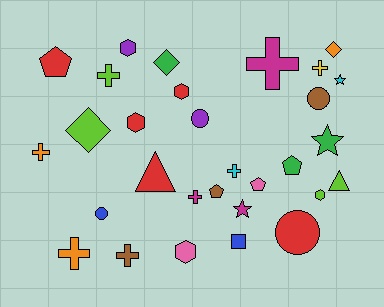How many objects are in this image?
There are 30 objects.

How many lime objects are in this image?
There are 4 lime objects.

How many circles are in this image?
There are 4 circles.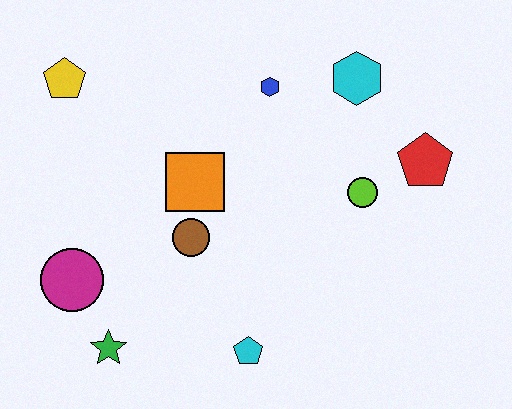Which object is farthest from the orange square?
The red pentagon is farthest from the orange square.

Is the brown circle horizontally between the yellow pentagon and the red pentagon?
Yes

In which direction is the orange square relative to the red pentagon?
The orange square is to the left of the red pentagon.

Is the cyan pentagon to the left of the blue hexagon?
Yes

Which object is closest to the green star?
The magenta circle is closest to the green star.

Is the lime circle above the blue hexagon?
No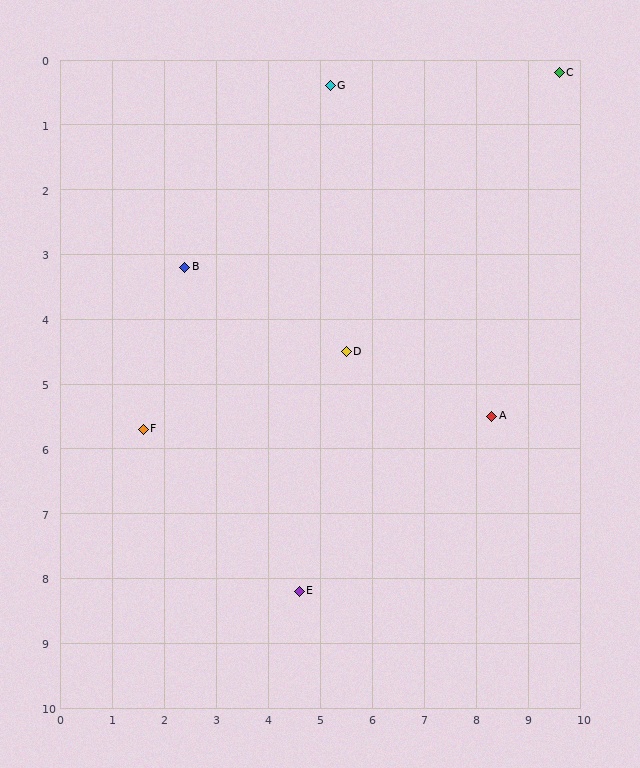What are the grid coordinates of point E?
Point E is at approximately (4.6, 8.2).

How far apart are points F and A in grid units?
Points F and A are about 6.7 grid units apart.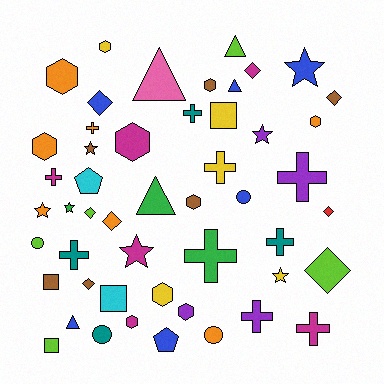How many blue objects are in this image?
There are 6 blue objects.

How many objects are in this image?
There are 50 objects.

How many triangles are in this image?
There are 5 triangles.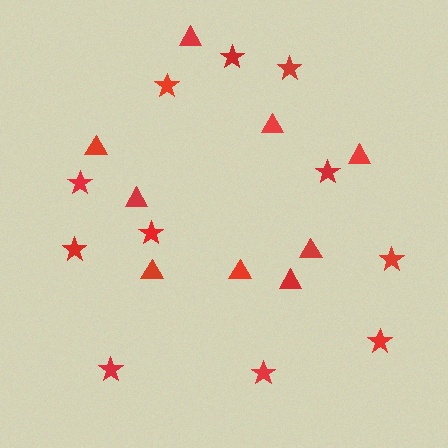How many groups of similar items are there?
There are 2 groups: one group of triangles (9) and one group of stars (11).